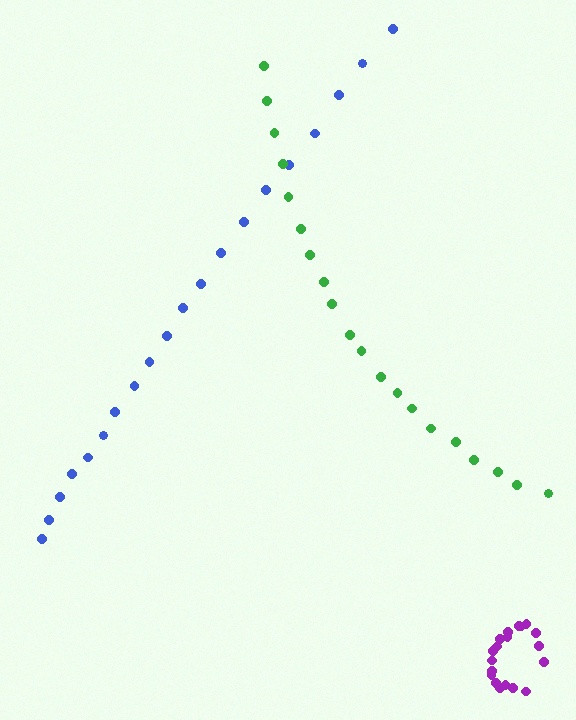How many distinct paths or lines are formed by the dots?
There are 3 distinct paths.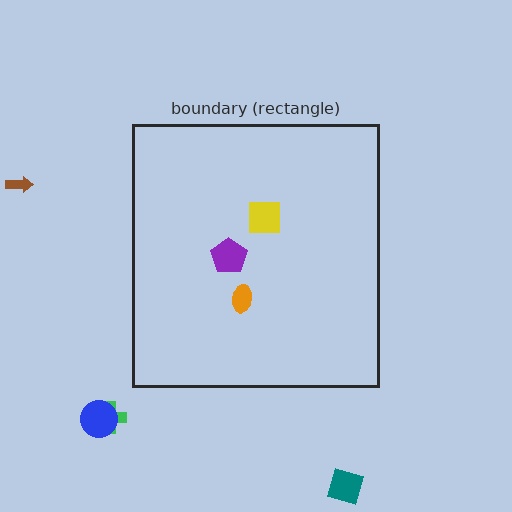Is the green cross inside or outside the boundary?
Outside.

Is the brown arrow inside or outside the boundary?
Outside.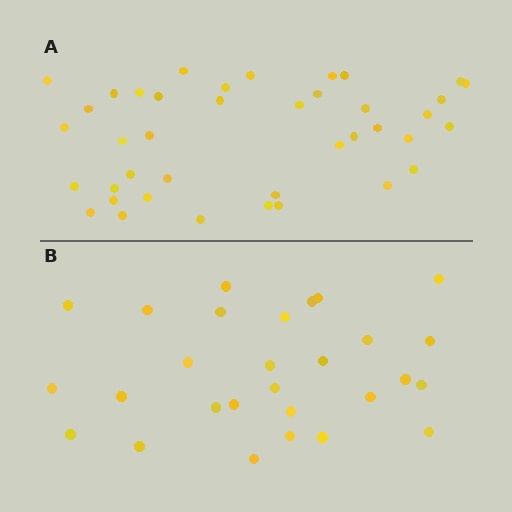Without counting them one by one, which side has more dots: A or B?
Region A (the top region) has more dots.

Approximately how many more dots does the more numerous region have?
Region A has roughly 12 or so more dots than region B.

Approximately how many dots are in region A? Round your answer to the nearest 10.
About 40 dots.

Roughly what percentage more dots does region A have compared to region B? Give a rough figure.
About 45% more.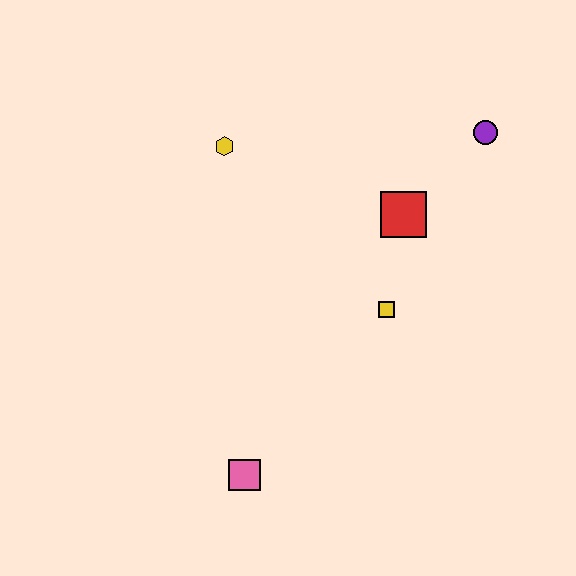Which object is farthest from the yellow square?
The yellow hexagon is farthest from the yellow square.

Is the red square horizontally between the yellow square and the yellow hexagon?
No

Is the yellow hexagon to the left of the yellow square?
Yes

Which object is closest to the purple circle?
The red square is closest to the purple circle.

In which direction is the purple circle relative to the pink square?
The purple circle is above the pink square.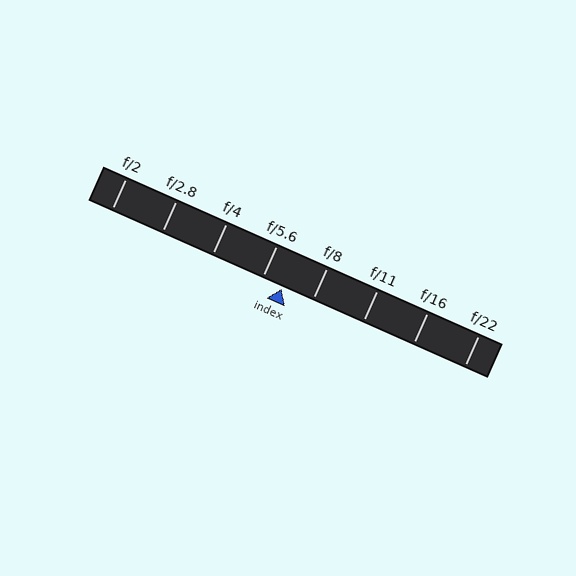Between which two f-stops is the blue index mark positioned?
The index mark is between f/5.6 and f/8.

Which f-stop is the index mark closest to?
The index mark is closest to f/5.6.